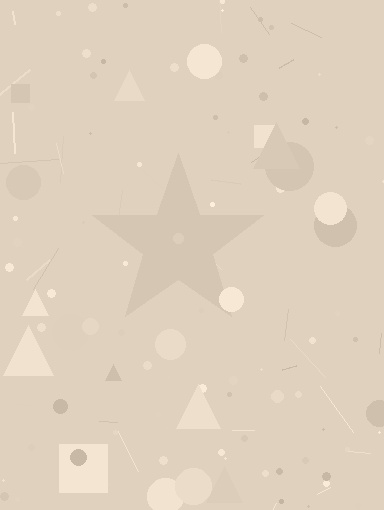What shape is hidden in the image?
A star is hidden in the image.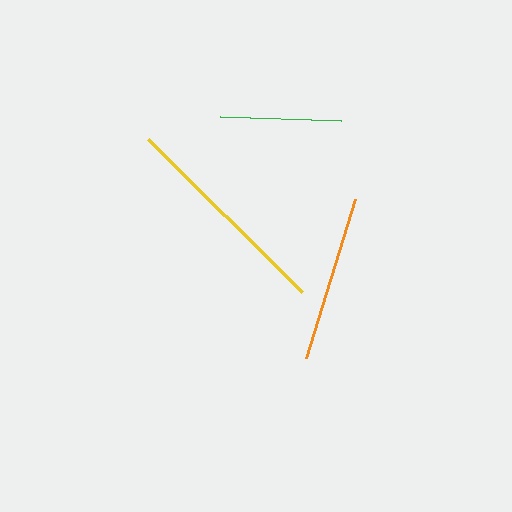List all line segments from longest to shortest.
From longest to shortest: yellow, orange, green.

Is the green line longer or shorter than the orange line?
The orange line is longer than the green line.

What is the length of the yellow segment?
The yellow segment is approximately 218 pixels long.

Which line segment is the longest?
The yellow line is the longest at approximately 218 pixels.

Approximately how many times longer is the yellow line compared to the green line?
The yellow line is approximately 1.8 times the length of the green line.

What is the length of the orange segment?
The orange segment is approximately 167 pixels long.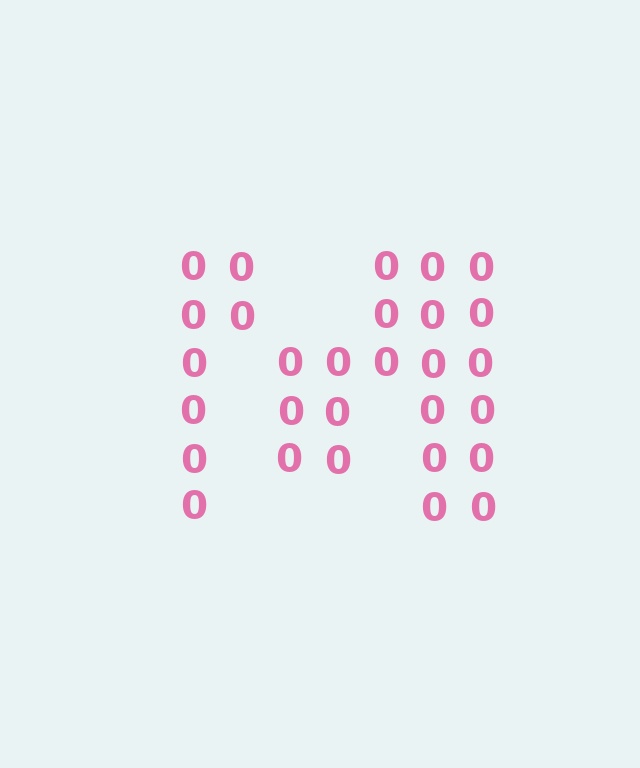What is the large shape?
The large shape is the letter M.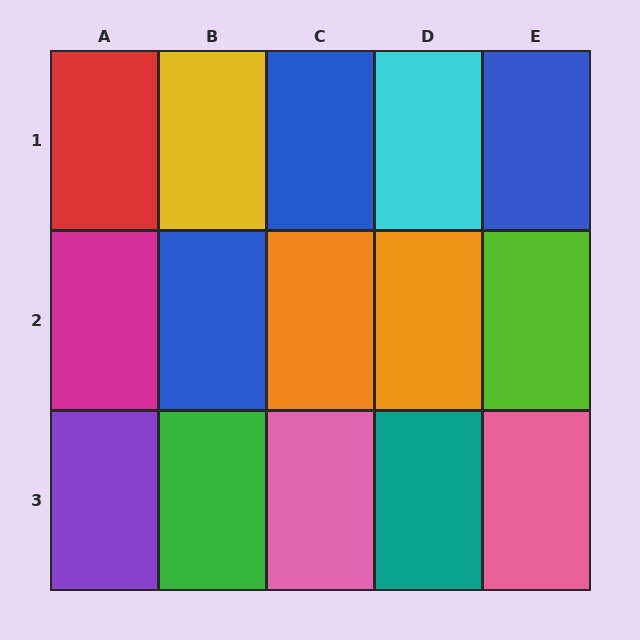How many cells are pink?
2 cells are pink.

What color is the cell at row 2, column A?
Magenta.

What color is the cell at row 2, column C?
Orange.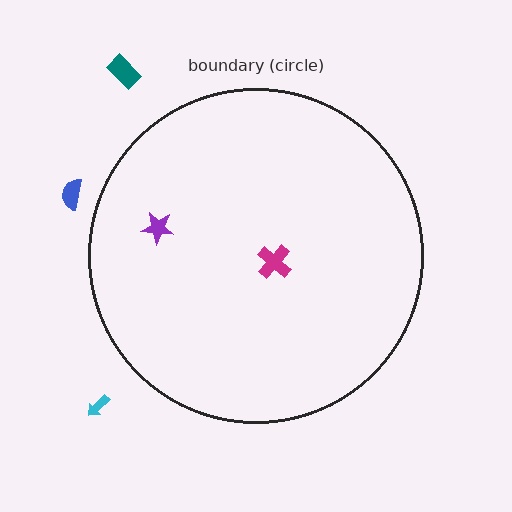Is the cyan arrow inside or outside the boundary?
Outside.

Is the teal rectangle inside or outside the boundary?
Outside.